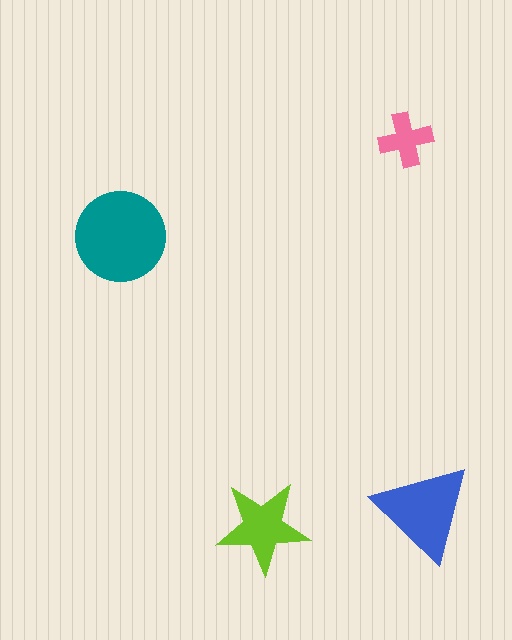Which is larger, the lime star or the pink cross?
The lime star.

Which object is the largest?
The teal circle.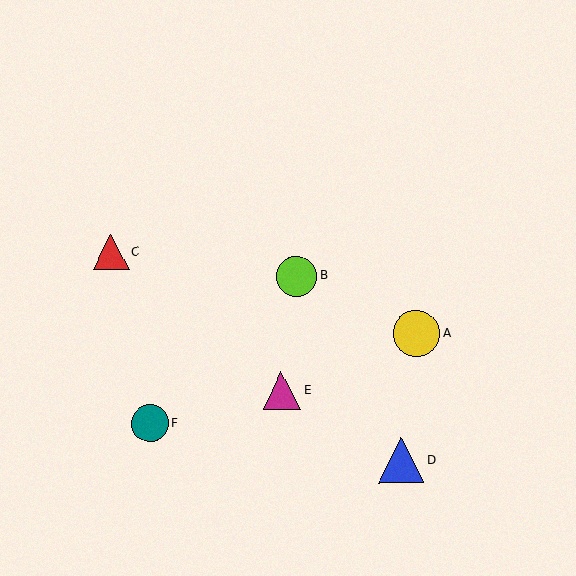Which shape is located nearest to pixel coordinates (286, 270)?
The lime circle (labeled B) at (297, 276) is nearest to that location.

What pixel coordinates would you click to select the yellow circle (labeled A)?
Click at (417, 334) to select the yellow circle A.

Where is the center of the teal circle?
The center of the teal circle is at (150, 423).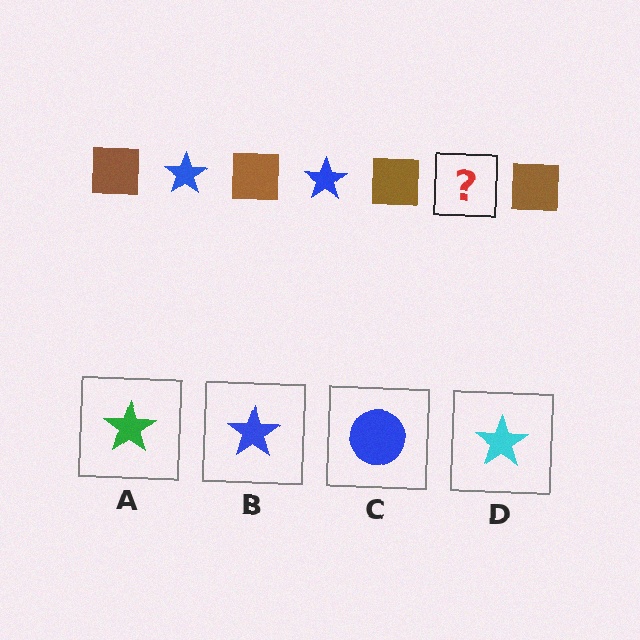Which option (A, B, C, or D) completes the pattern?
B.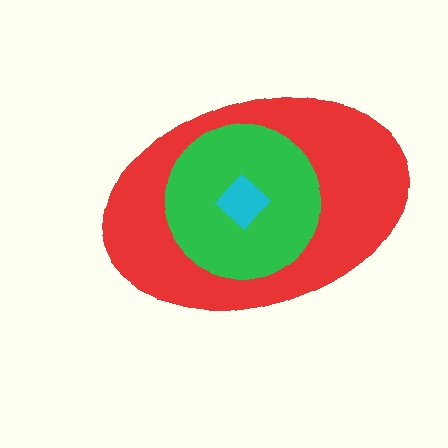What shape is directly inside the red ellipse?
The green circle.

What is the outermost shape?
The red ellipse.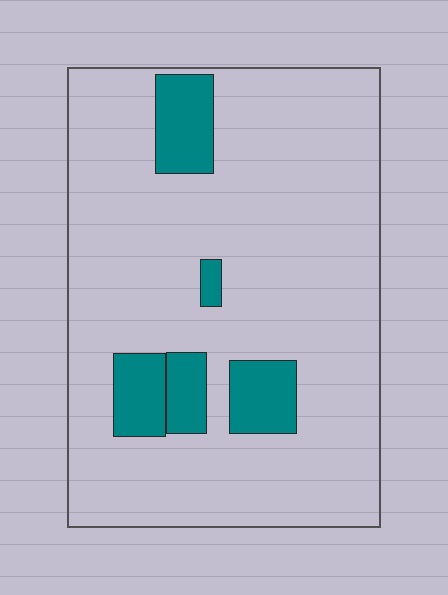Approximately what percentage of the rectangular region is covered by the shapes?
Approximately 15%.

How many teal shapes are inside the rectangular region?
5.